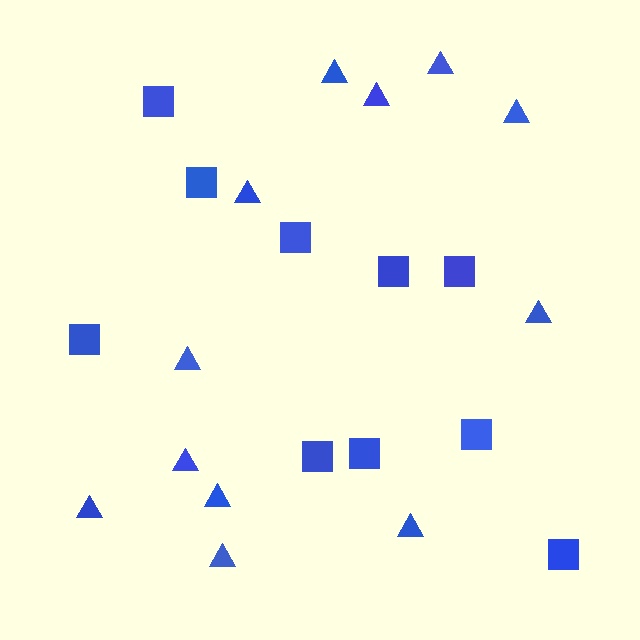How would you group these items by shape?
There are 2 groups: one group of triangles (12) and one group of squares (10).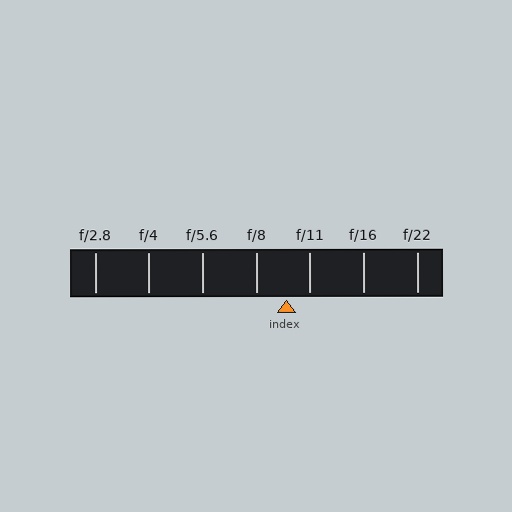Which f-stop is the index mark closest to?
The index mark is closest to f/11.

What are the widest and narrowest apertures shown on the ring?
The widest aperture shown is f/2.8 and the narrowest is f/22.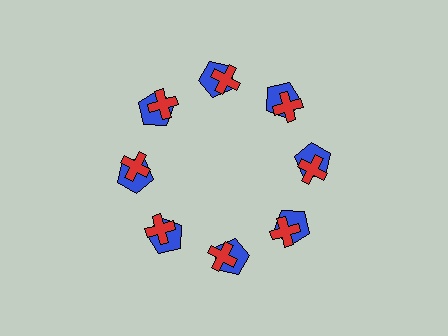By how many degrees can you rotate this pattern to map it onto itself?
The pattern maps onto itself every 45 degrees of rotation.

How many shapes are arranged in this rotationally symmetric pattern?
There are 16 shapes, arranged in 8 groups of 2.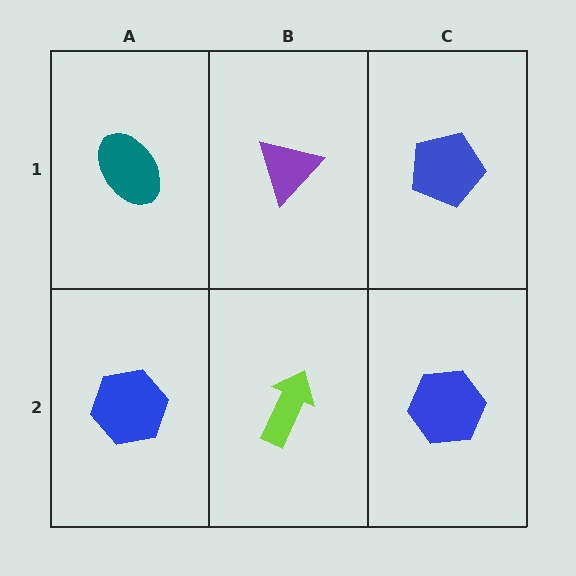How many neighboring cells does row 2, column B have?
3.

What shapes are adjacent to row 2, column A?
A teal ellipse (row 1, column A), a lime arrow (row 2, column B).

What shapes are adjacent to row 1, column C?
A blue hexagon (row 2, column C), a purple triangle (row 1, column B).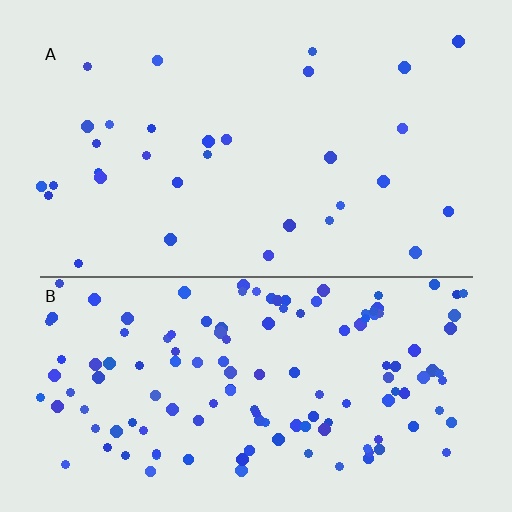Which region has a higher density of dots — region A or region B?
B (the bottom).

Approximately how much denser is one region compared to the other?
Approximately 4.4× — region B over region A.